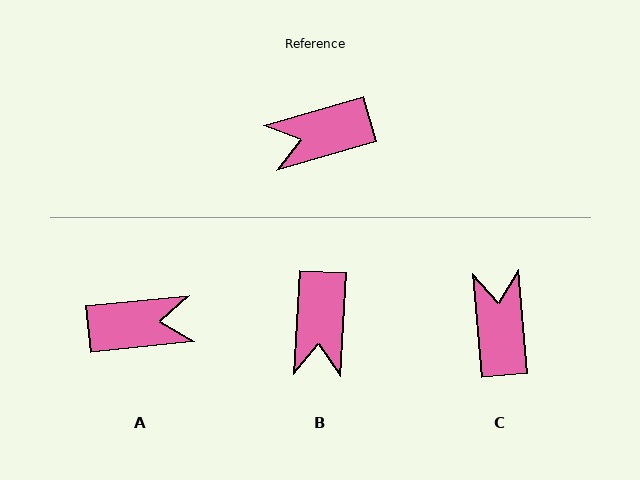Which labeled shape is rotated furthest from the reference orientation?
A, about 170 degrees away.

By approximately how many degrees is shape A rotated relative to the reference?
Approximately 170 degrees counter-clockwise.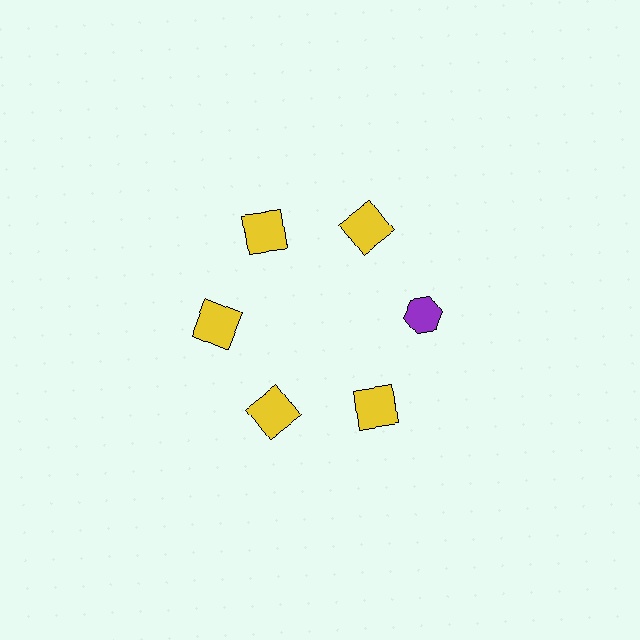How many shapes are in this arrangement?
There are 6 shapes arranged in a ring pattern.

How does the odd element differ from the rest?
It differs in both color (purple instead of yellow) and shape (hexagon instead of square).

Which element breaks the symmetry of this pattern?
The purple hexagon at roughly the 3 o'clock position breaks the symmetry. All other shapes are yellow squares.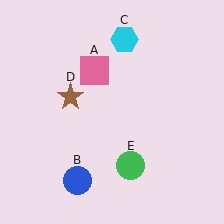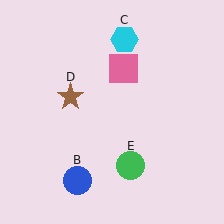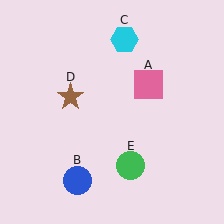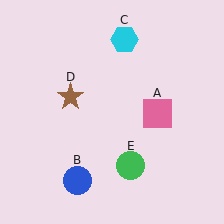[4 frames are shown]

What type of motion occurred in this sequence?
The pink square (object A) rotated clockwise around the center of the scene.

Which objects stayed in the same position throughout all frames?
Blue circle (object B) and cyan hexagon (object C) and brown star (object D) and green circle (object E) remained stationary.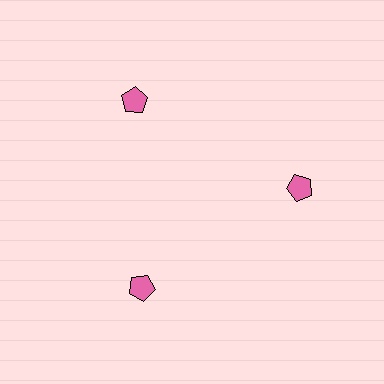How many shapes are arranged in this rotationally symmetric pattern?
There are 3 shapes, arranged in 3 groups of 1.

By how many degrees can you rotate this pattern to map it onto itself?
The pattern maps onto itself every 120 degrees of rotation.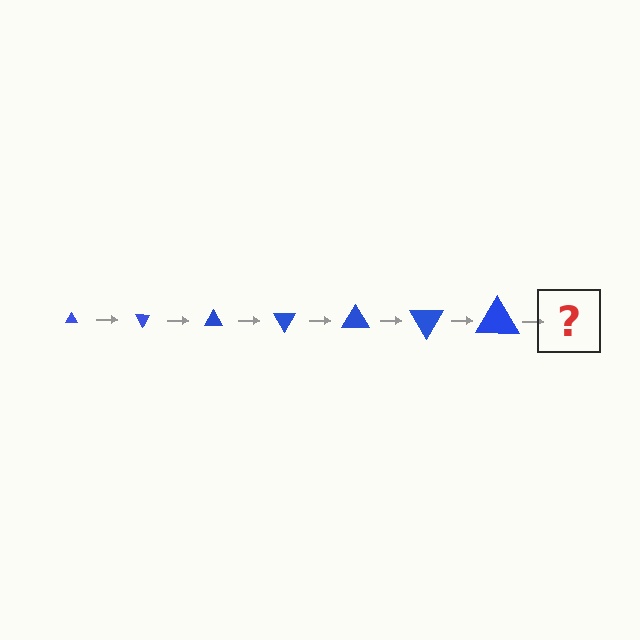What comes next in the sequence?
The next element should be a triangle, larger than the previous one and rotated 420 degrees from the start.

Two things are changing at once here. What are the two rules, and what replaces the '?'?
The two rules are that the triangle grows larger each step and it rotates 60 degrees each step. The '?' should be a triangle, larger than the previous one and rotated 420 degrees from the start.